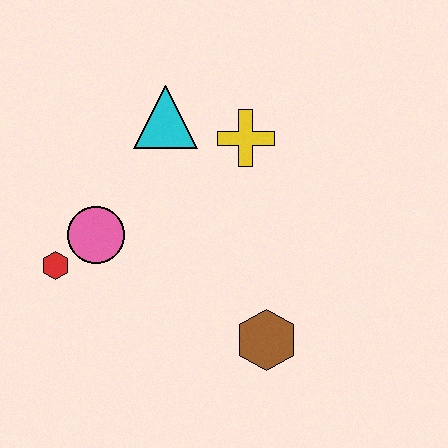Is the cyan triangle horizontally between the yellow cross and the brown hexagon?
No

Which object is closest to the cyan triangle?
The yellow cross is closest to the cyan triangle.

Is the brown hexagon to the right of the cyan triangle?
Yes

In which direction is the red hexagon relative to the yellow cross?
The red hexagon is to the left of the yellow cross.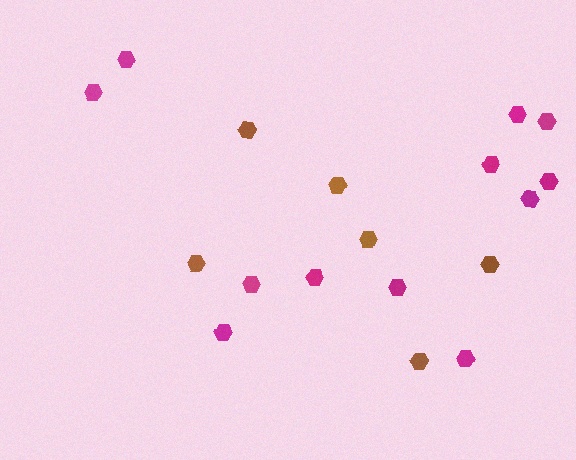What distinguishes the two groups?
There are 2 groups: one group of magenta hexagons (12) and one group of brown hexagons (6).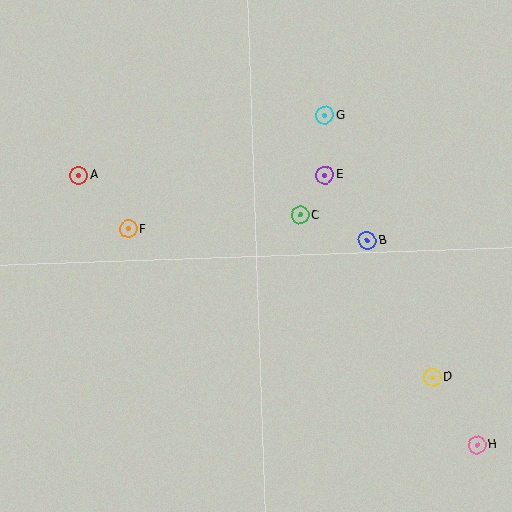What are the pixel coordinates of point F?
Point F is at (128, 229).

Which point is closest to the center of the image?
Point C at (300, 215) is closest to the center.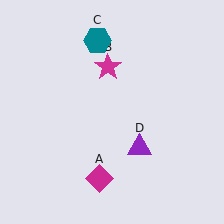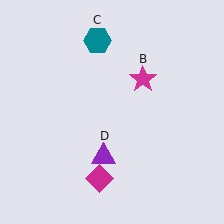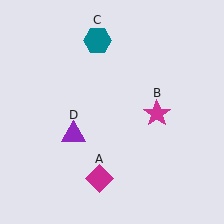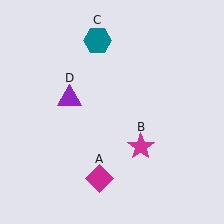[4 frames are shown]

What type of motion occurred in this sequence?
The magenta star (object B), purple triangle (object D) rotated clockwise around the center of the scene.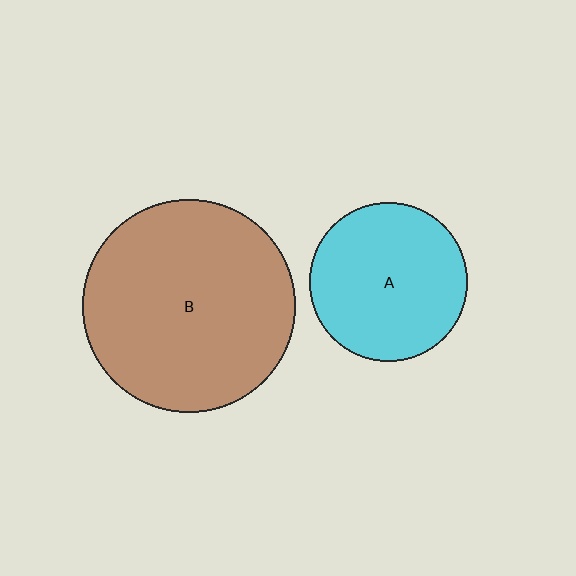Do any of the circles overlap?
No, none of the circles overlap.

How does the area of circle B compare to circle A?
Approximately 1.8 times.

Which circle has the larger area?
Circle B (brown).